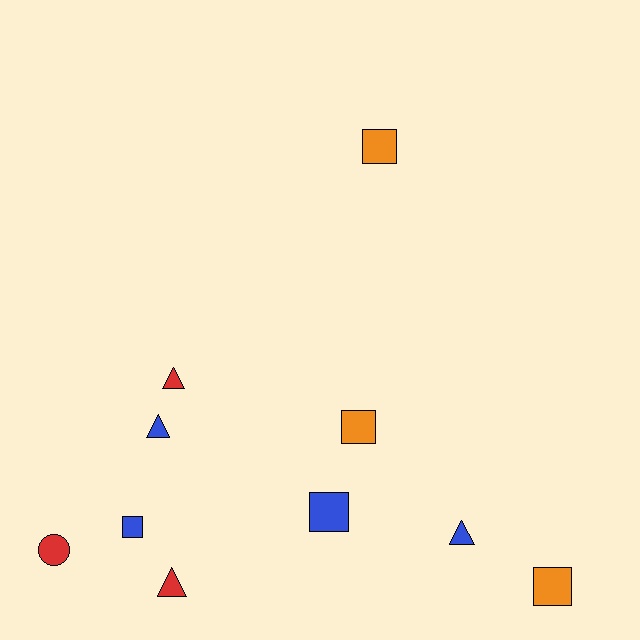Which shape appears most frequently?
Square, with 5 objects.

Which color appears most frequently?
Blue, with 4 objects.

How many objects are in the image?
There are 10 objects.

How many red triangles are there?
There are 2 red triangles.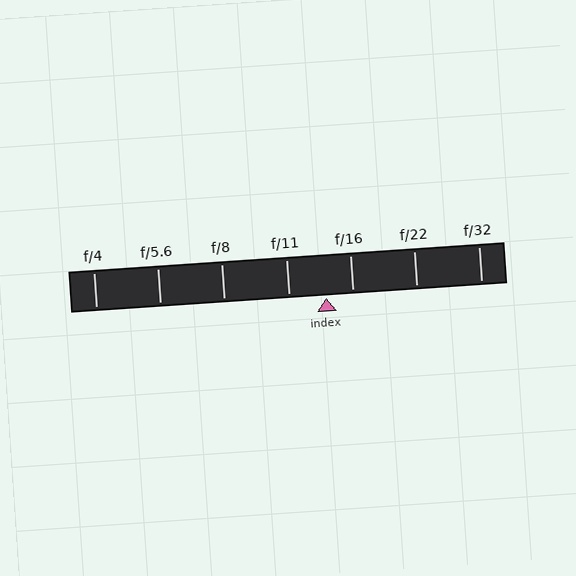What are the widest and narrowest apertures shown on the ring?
The widest aperture shown is f/4 and the narrowest is f/32.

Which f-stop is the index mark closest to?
The index mark is closest to f/16.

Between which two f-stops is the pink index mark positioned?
The index mark is between f/11 and f/16.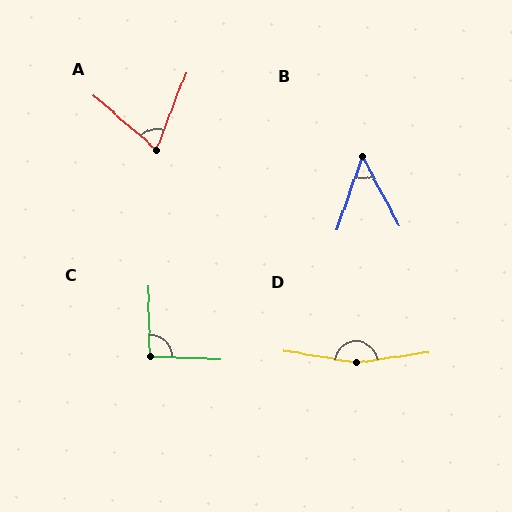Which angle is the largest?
D, at approximately 163 degrees.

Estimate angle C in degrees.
Approximately 94 degrees.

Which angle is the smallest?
B, at approximately 48 degrees.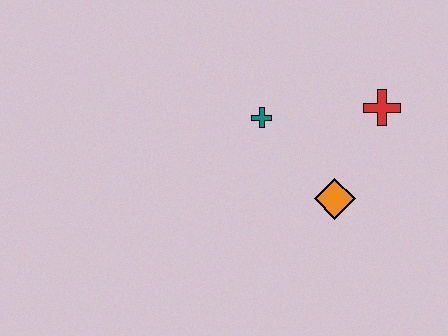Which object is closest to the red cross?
The orange diamond is closest to the red cross.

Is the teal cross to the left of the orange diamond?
Yes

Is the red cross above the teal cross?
Yes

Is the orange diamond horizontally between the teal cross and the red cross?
Yes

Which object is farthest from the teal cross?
The red cross is farthest from the teal cross.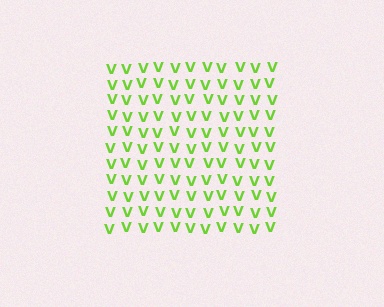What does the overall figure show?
The overall figure shows a square.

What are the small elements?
The small elements are letter V's.